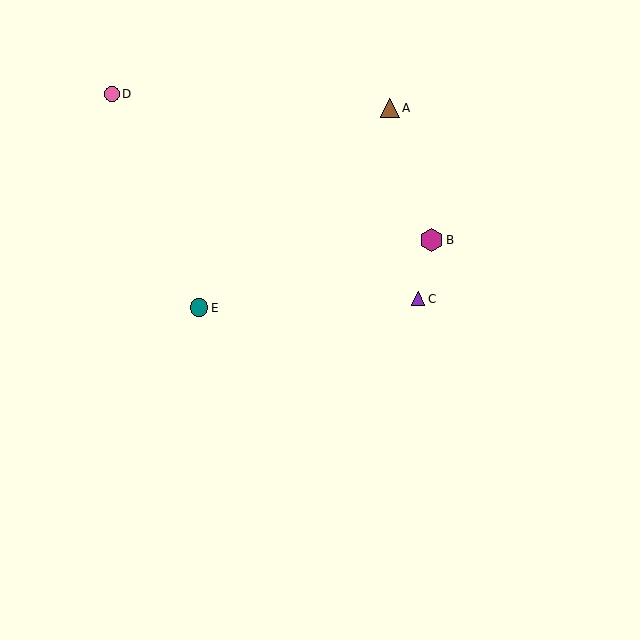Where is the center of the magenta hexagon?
The center of the magenta hexagon is at (431, 240).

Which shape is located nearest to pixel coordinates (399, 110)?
The brown triangle (labeled A) at (390, 108) is nearest to that location.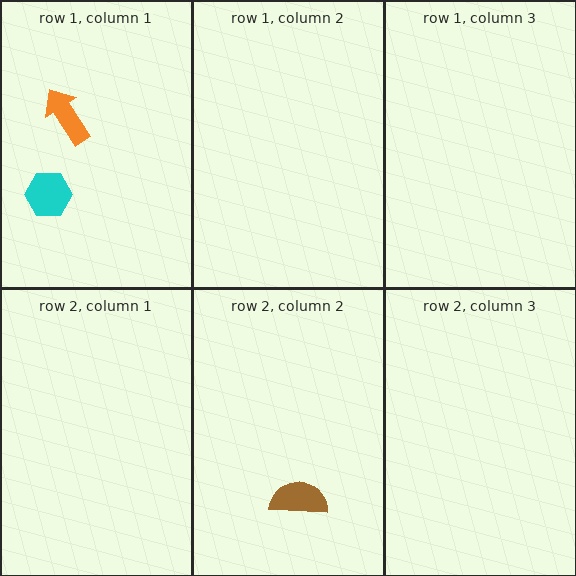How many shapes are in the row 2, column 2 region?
1.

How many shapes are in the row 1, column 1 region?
2.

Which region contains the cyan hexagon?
The row 1, column 1 region.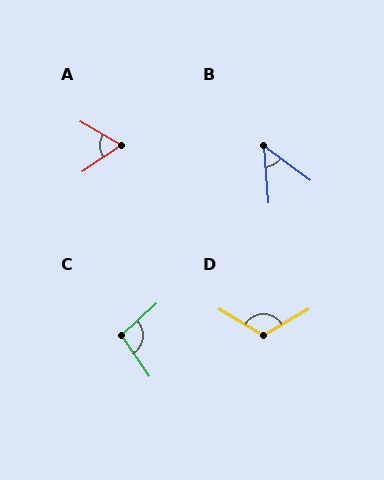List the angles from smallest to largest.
B (49°), A (64°), C (99°), D (118°).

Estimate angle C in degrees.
Approximately 99 degrees.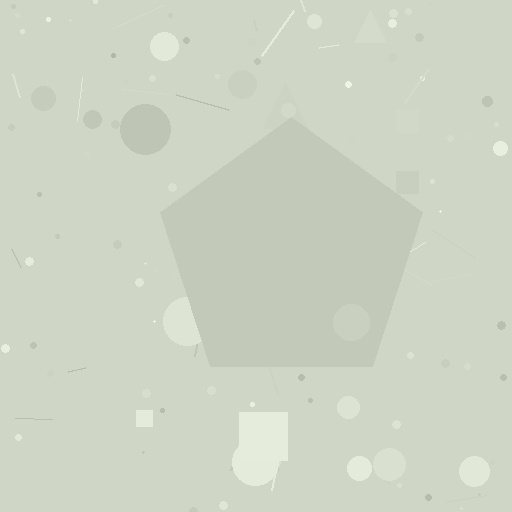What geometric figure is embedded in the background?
A pentagon is embedded in the background.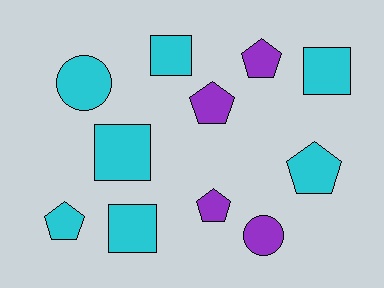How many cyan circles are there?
There is 1 cyan circle.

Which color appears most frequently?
Cyan, with 7 objects.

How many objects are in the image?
There are 11 objects.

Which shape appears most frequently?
Pentagon, with 5 objects.